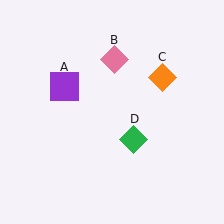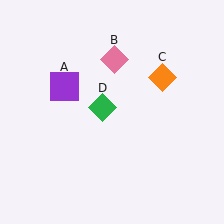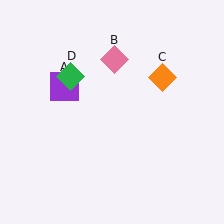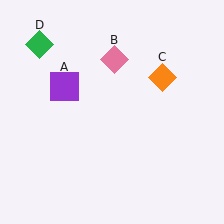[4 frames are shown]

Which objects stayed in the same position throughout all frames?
Purple square (object A) and pink diamond (object B) and orange diamond (object C) remained stationary.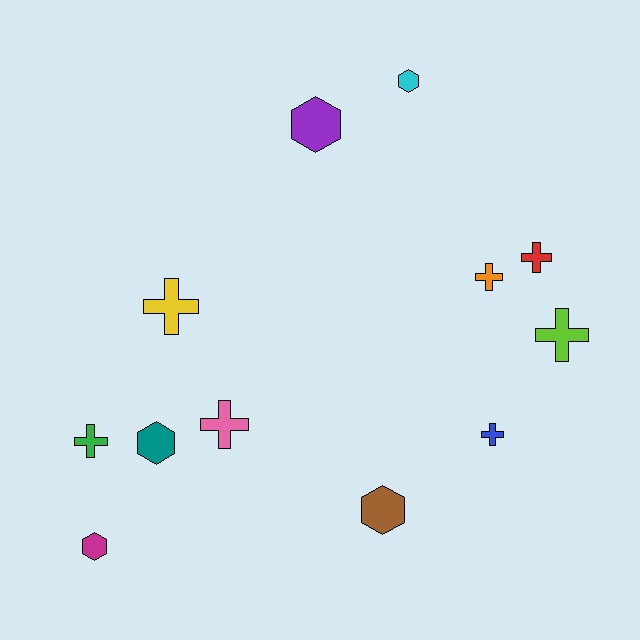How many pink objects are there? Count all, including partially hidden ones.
There is 1 pink object.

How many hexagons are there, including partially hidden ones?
There are 5 hexagons.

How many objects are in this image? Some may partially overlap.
There are 12 objects.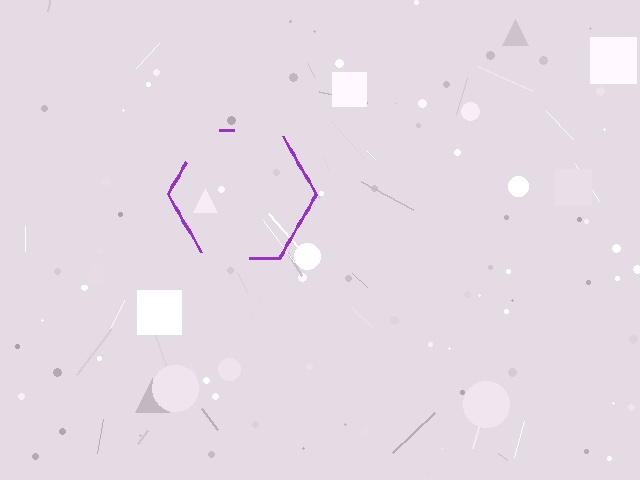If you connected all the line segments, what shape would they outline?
They would outline a hexagon.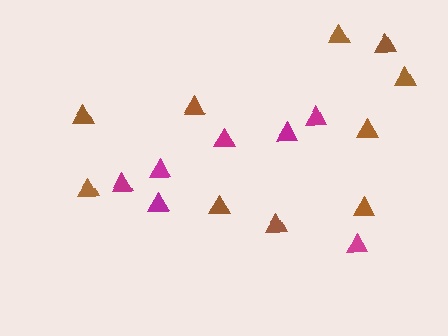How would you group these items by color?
There are 2 groups: one group of brown triangles (10) and one group of magenta triangles (7).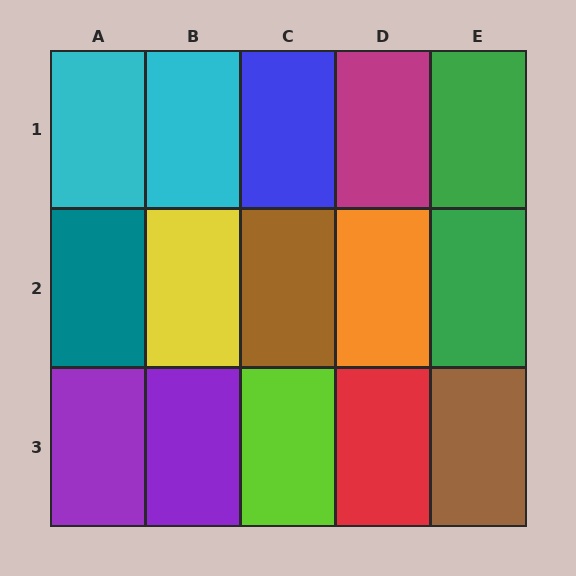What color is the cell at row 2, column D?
Orange.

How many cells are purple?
2 cells are purple.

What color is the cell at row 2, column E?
Green.